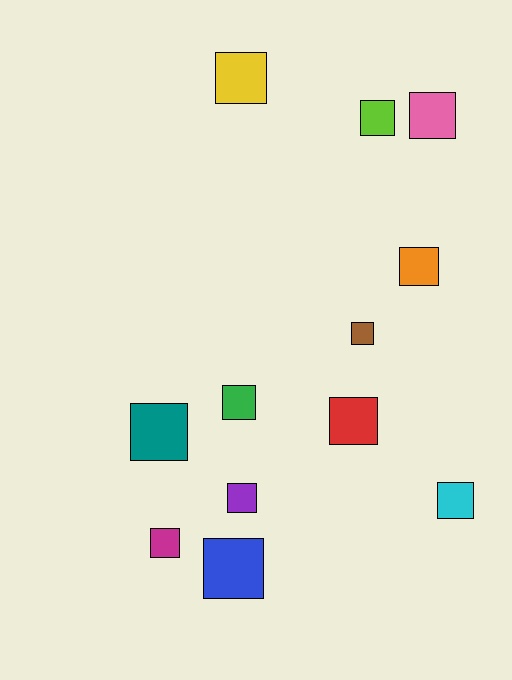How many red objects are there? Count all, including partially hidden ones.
There is 1 red object.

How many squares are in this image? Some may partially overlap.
There are 12 squares.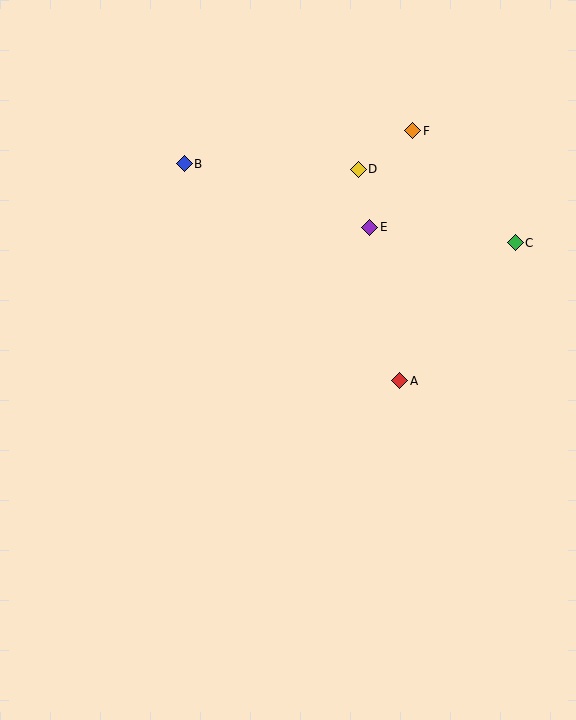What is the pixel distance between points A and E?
The distance between A and E is 157 pixels.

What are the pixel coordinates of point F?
Point F is at (413, 131).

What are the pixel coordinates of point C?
Point C is at (515, 243).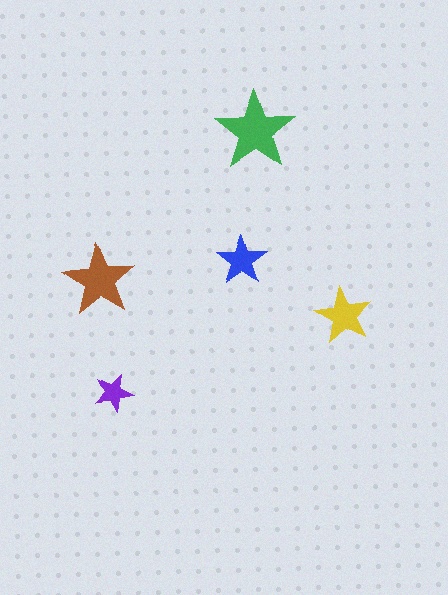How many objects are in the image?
There are 5 objects in the image.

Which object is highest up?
The green star is topmost.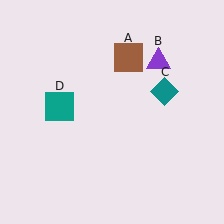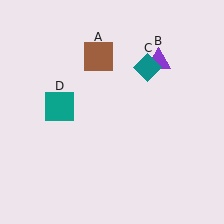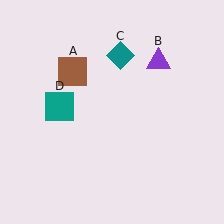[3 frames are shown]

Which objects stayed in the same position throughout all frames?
Purple triangle (object B) and teal square (object D) remained stationary.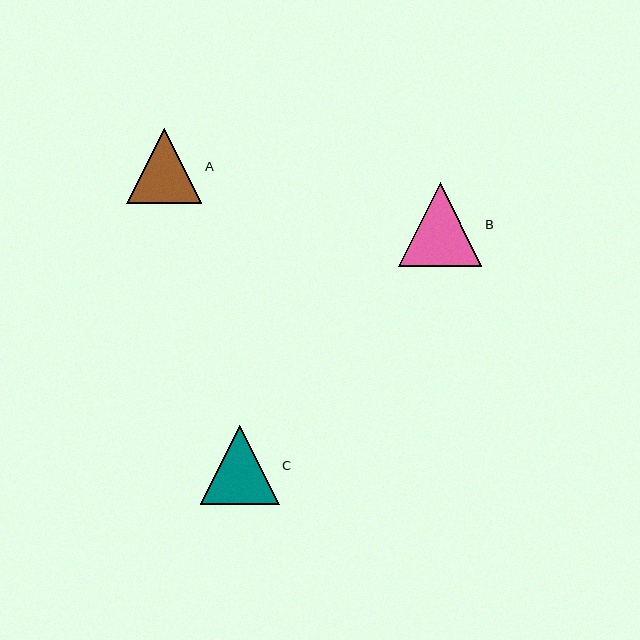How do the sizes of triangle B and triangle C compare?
Triangle B and triangle C are approximately the same size.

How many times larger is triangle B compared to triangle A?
Triangle B is approximately 1.1 times the size of triangle A.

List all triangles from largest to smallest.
From largest to smallest: B, C, A.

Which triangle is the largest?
Triangle B is the largest with a size of approximately 83 pixels.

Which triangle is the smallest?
Triangle A is the smallest with a size of approximately 75 pixels.